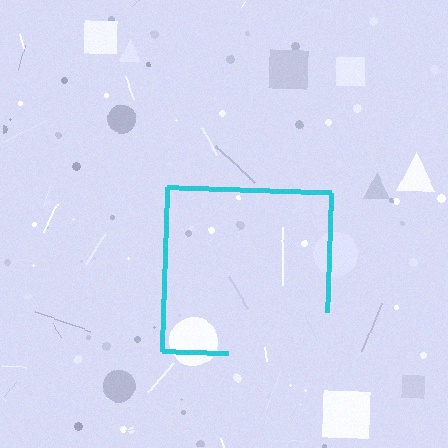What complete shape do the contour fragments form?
The contour fragments form a square.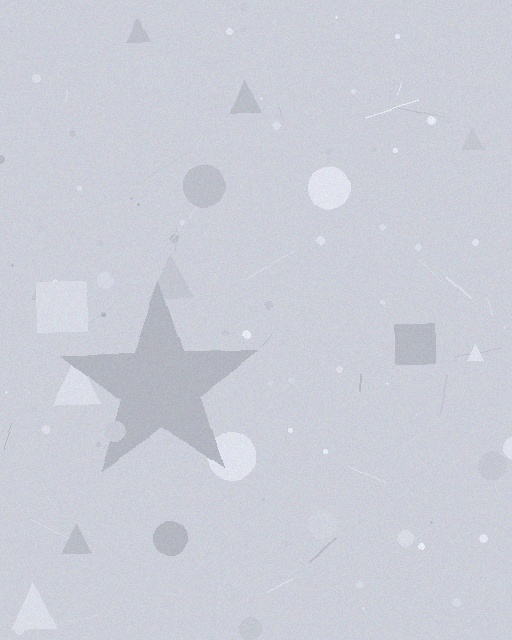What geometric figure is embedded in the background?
A star is embedded in the background.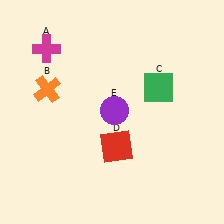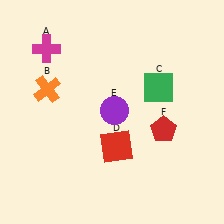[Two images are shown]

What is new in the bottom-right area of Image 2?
A red pentagon (F) was added in the bottom-right area of Image 2.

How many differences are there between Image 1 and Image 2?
There is 1 difference between the two images.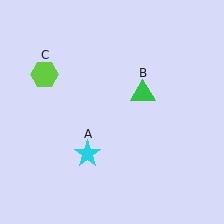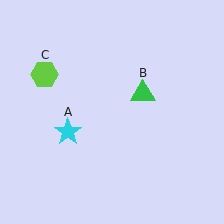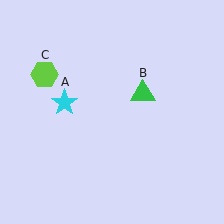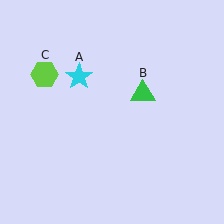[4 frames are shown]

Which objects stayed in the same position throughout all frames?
Green triangle (object B) and lime hexagon (object C) remained stationary.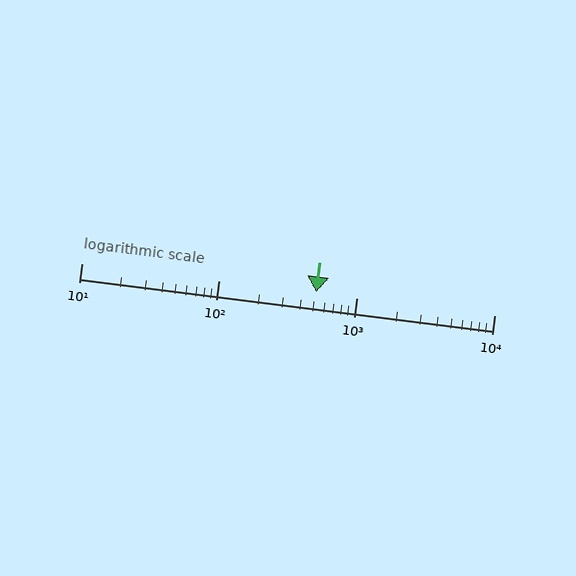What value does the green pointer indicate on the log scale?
The pointer indicates approximately 510.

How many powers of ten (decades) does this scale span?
The scale spans 3 decades, from 10 to 10000.